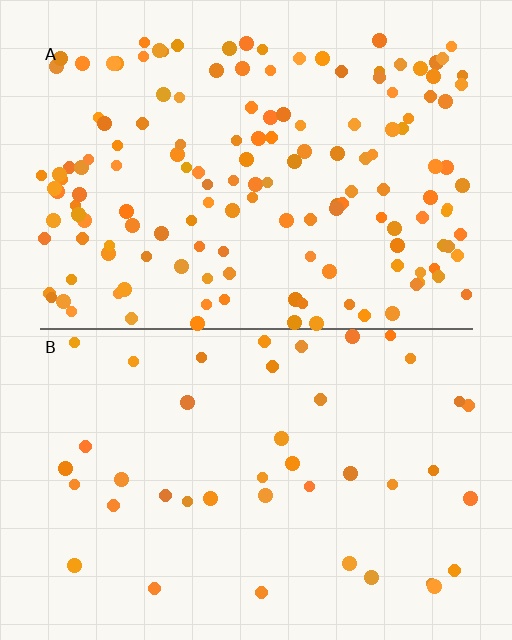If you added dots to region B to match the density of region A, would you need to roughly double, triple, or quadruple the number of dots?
Approximately quadruple.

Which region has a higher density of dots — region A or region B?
A (the top).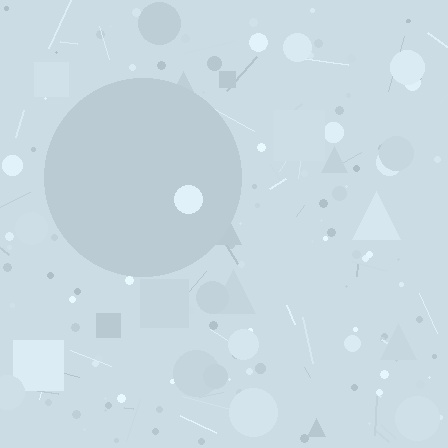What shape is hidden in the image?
A circle is hidden in the image.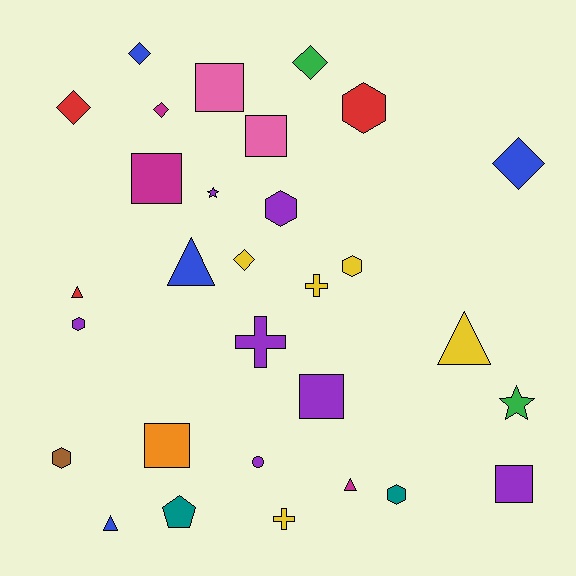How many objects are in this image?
There are 30 objects.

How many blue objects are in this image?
There are 4 blue objects.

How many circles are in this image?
There is 1 circle.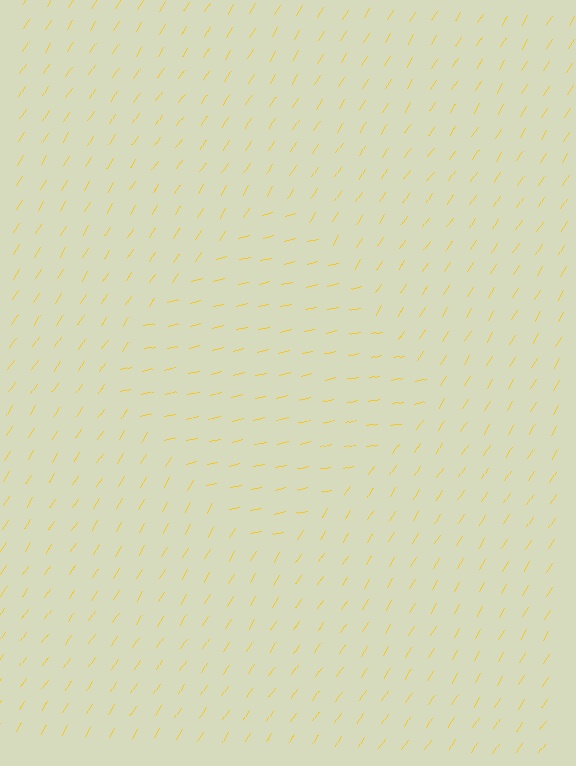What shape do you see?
I see a diamond.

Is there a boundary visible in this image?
Yes, there is a texture boundary formed by a change in line orientation.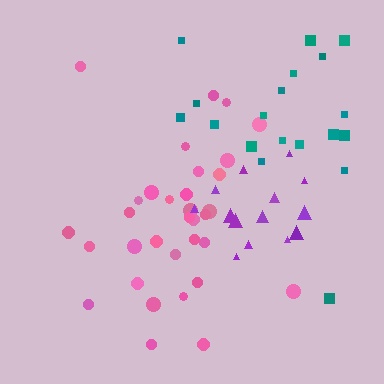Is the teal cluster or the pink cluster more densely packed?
Pink.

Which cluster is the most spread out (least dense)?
Teal.